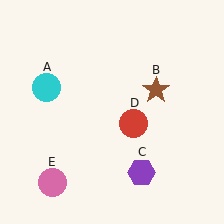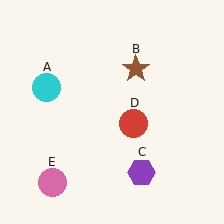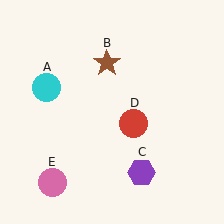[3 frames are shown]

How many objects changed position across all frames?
1 object changed position: brown star (object B).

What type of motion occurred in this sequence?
The brown star (object B) rotated counterclockwise around the center of the scene.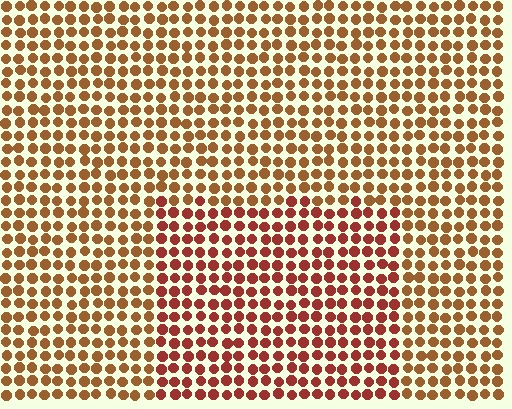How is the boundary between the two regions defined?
The boundary is defined purely by a slight shift in hue (about 26 degrees). Spacing, size, and orientation are identical on both sides.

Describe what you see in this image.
The image is filled with small brown elements in a uniform arrangement. A rectangle-shaped region is visible where the elements are tinted to a slightly different hue, forming a subtle color boundary.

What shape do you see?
I see a rectangle.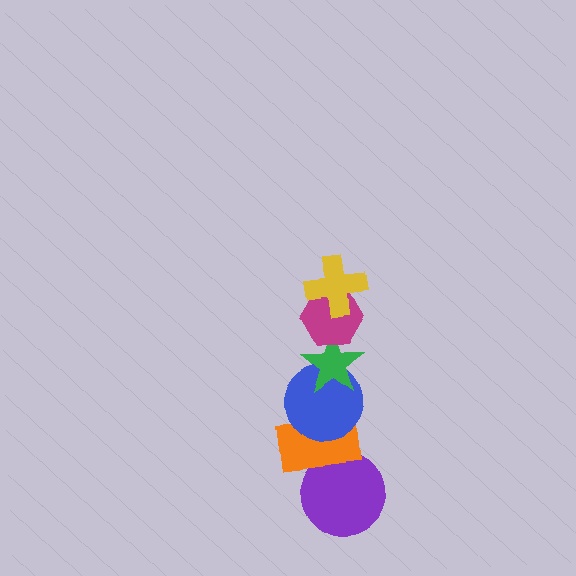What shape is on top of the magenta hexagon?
The yellow cross is on top of the magenta hexagon.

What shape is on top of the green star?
The magenta hexagon is on top of the green star.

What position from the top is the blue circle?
The blue circle is 4th from the top.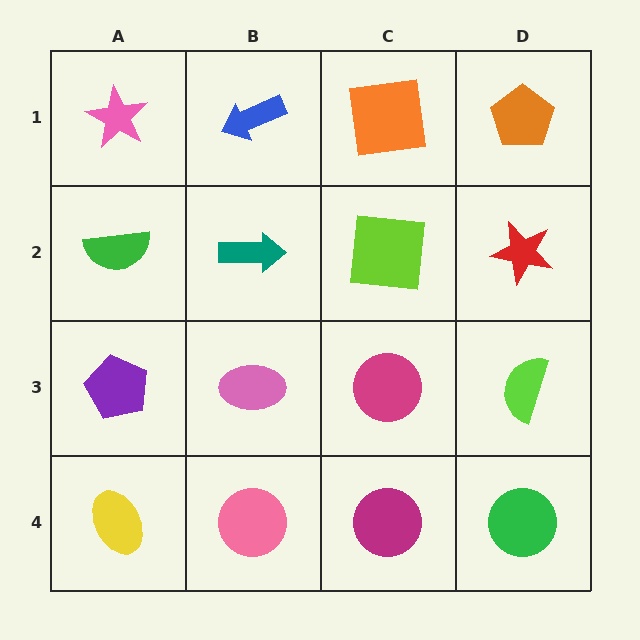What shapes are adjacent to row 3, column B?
A teal arrow (row 2, column B), a pink circle (row 4, column B), a purple pentagon (row 3, column A), a magenta circle (row 3, column C).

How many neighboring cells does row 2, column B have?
4.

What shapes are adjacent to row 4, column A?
A purple pentagon (row 3, column A), a pink circle (row 4, column B).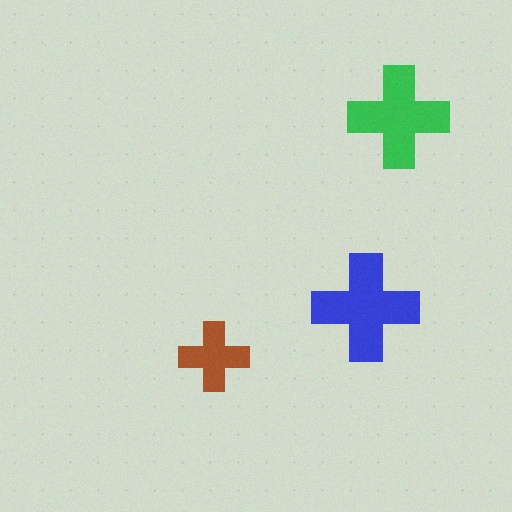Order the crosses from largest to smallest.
the blue one, the green one, the brown one.